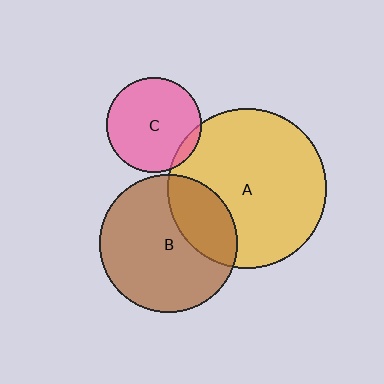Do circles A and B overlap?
Yes.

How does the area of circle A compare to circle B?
Approximately 1.3 times.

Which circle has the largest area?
Circle A (yellow).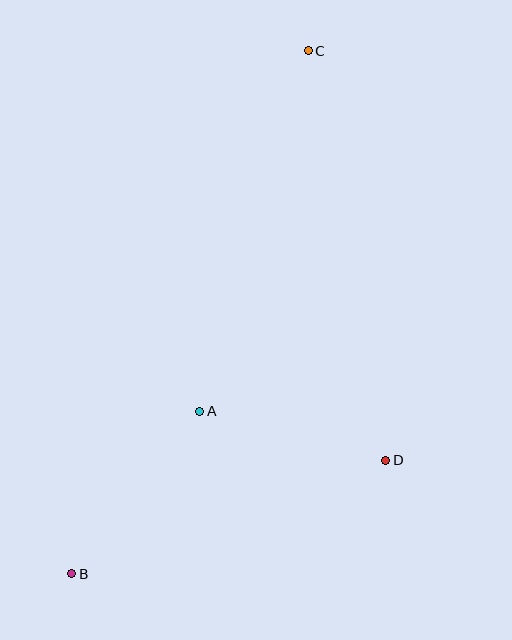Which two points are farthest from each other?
Points B and C are farthest from each other.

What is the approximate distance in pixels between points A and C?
The distance between A and C is approximately 376 pixels.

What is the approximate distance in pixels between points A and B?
The distance between A and B is approximately 207 pixels.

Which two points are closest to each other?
Points A and D are closest to each other.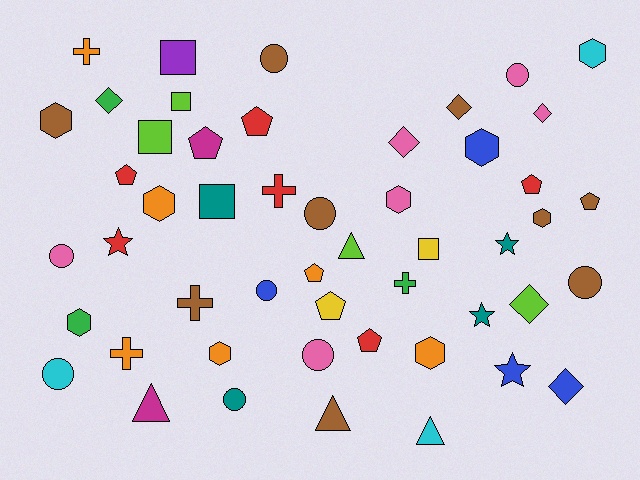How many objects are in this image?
There are 50 objects.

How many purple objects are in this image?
There is 1 purple object.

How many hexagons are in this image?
There are 9 hexagons.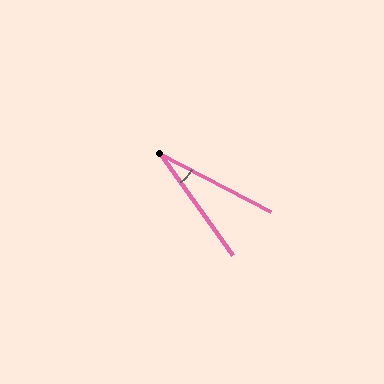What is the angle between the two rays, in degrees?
Approximately 27 degrees.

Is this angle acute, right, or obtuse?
It is acute.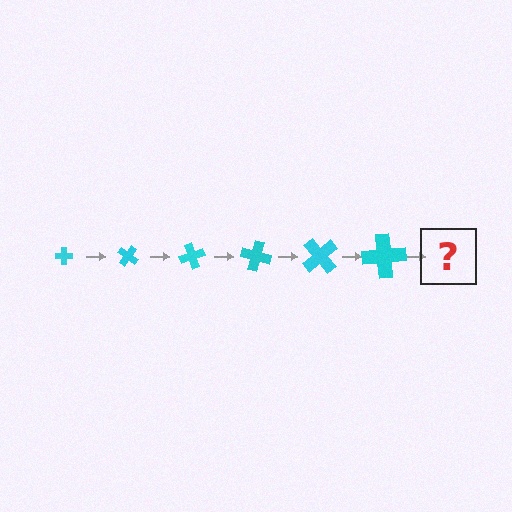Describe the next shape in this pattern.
It should be a cross, larger than the previous one and rotated 210 degrees from the start.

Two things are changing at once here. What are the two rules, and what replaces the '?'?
The two rules are that the cross grows larger each step and it rotates 35 degrees each step. The '?' should be a cross, larger than the previous one and rotated 210 degrees from the start.